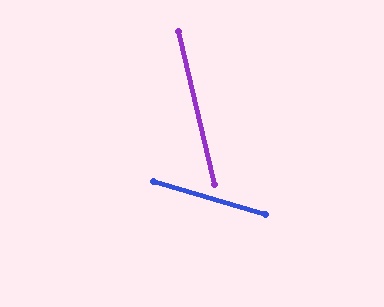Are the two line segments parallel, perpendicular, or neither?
Neither parallel nor perpendicular — they differ by about 60°.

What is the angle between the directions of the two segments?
Approximately 60 degrees.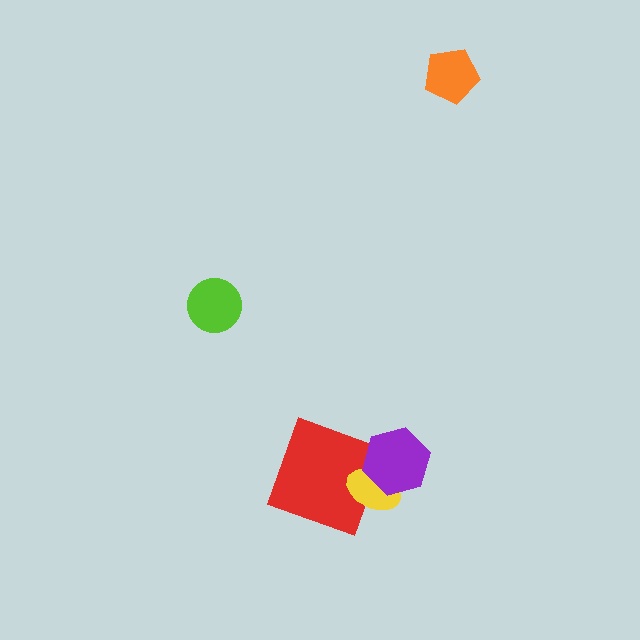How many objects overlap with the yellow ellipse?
2 objects overlap with the yellow ellipse.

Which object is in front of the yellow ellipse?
The purple hexagon is in front of the yellow ellipse.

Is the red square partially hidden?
Yes, it is partially covered by another shape.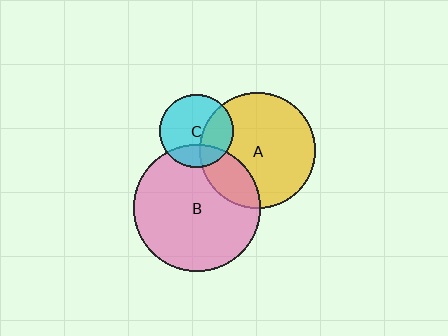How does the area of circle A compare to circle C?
Approximately 2.5 times.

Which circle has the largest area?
Circle B (pink).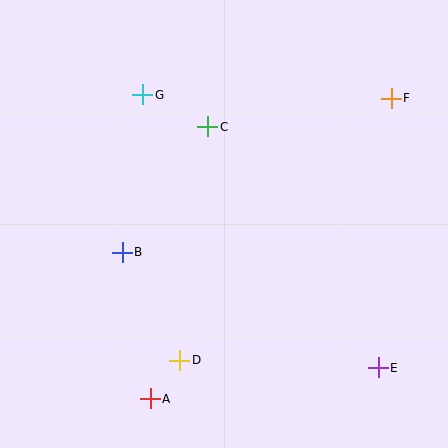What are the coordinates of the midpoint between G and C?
The midpoint between G and C is at (175, 111).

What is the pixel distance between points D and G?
The distance between D and G is 268 pixels.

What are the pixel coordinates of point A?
Point A is at (150, 399).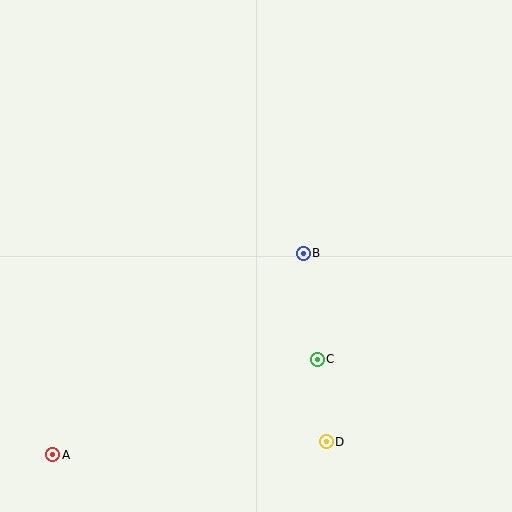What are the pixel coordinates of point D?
Point D is at (326, 442).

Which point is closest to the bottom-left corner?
Point A is closest to the bottom-left corner.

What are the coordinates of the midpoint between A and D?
The midpoint between A and D is at (189, 448).